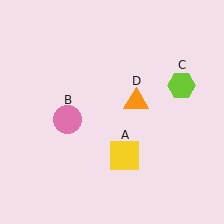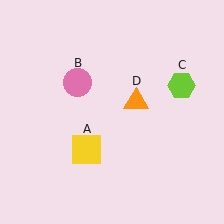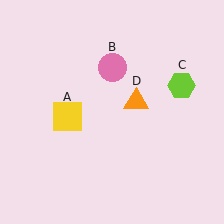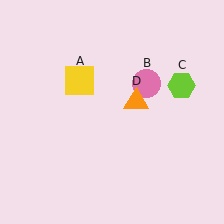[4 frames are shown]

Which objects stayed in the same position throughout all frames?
Lime hexagon (object C) and orange triangle (object D) remained stationary.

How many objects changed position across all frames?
2 objects changed position: yellow square (object A), pink circle (object B).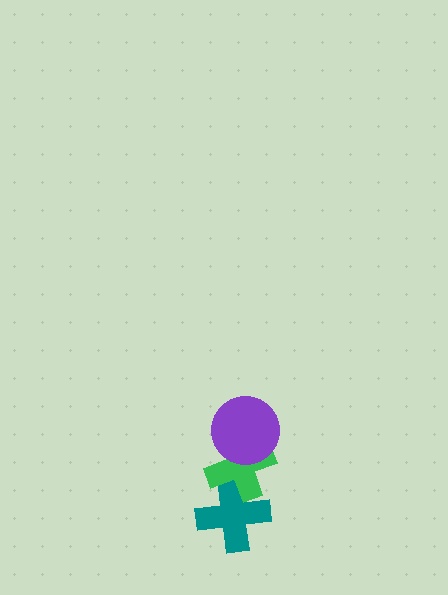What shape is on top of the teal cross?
The green cross is on top of the teal cross.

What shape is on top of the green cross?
The purple circle is on top of the green cross.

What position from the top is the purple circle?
The purple circle is 1st from the top.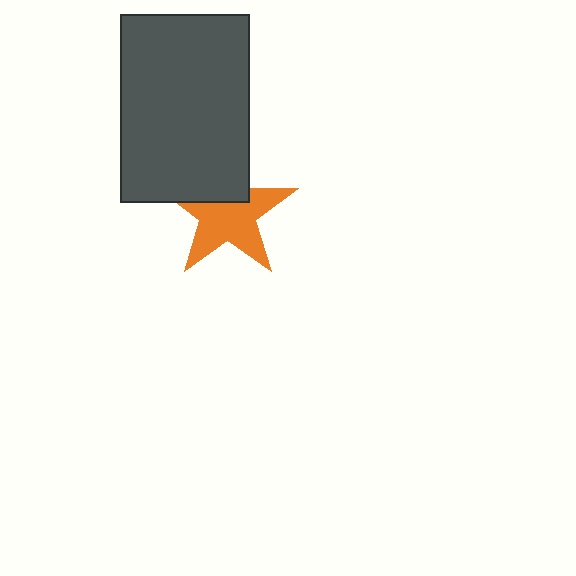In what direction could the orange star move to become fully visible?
The orange star could move down. That would shift it out from behind the dark gray rectangle entirely.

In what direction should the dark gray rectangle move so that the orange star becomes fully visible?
The dark gray rectangle should move up. That is the shortest direction to clear the overlap and leave the orange star fully visible.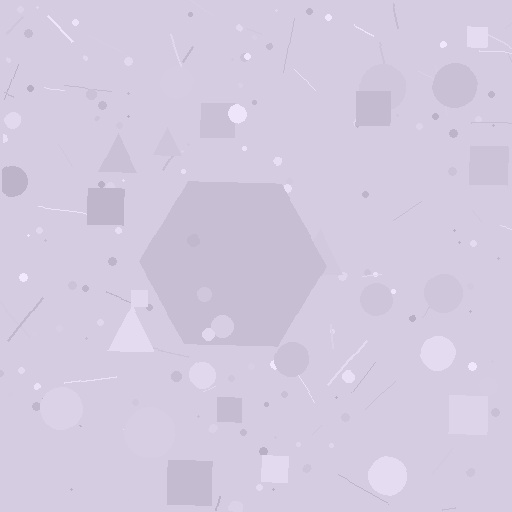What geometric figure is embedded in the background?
A hexagon is embedded in the background.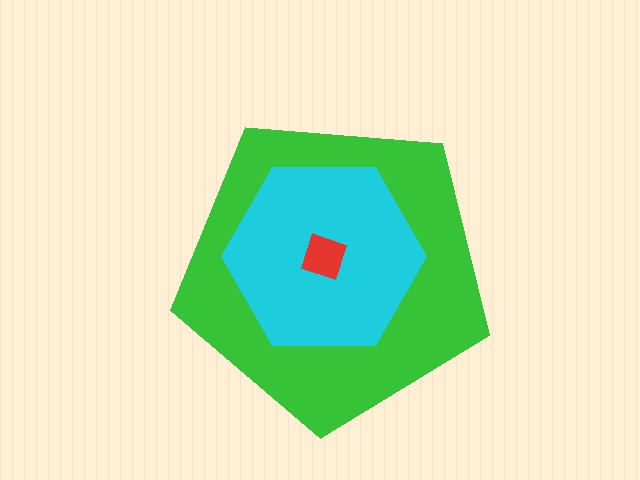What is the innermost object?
The red diamond.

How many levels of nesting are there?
3.